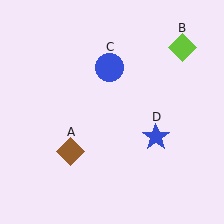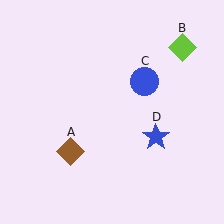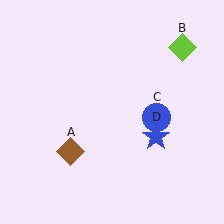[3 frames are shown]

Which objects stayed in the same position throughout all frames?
Brown diamond (object A) and lime diamond (object B) and blue star (object D) remained stationary.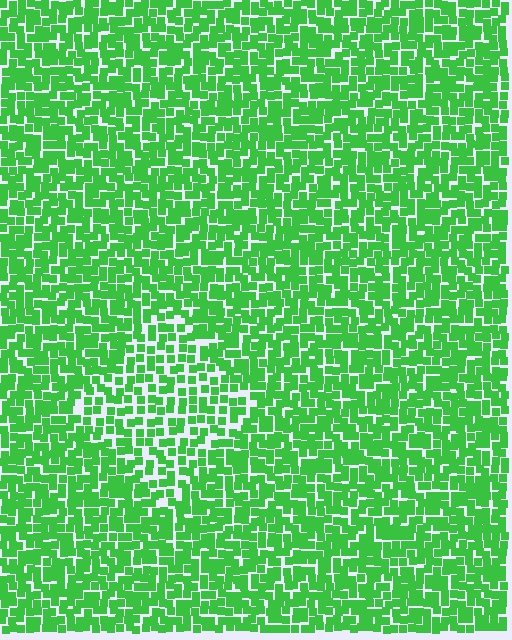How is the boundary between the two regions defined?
The boundary is defined by a change in element density (approximately 1.6x ratio). All elements are the same color, size, and shape.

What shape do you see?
I see a diamond.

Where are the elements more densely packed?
The elements are more densely packed outside the diamond boundary.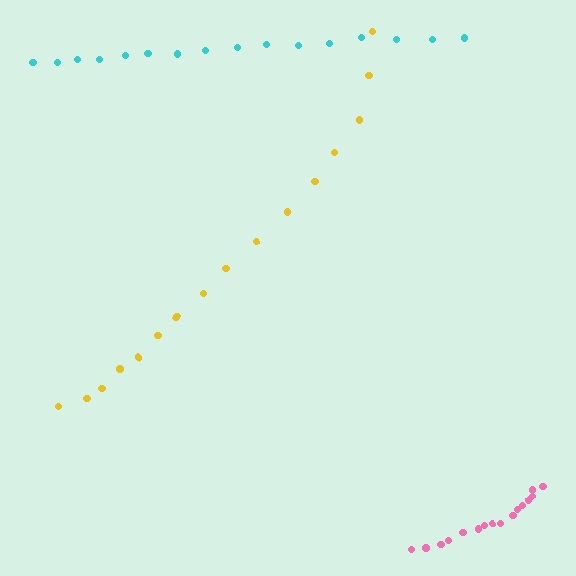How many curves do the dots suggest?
There are 3 distinct paths.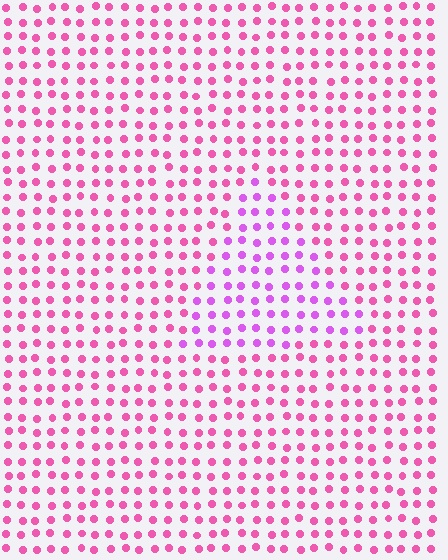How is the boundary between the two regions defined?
The boundary is defined purely by a slight shift in hue (about 33 degrees). Spacing, size, and orientation are identical on both sides.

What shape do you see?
I see a triangle.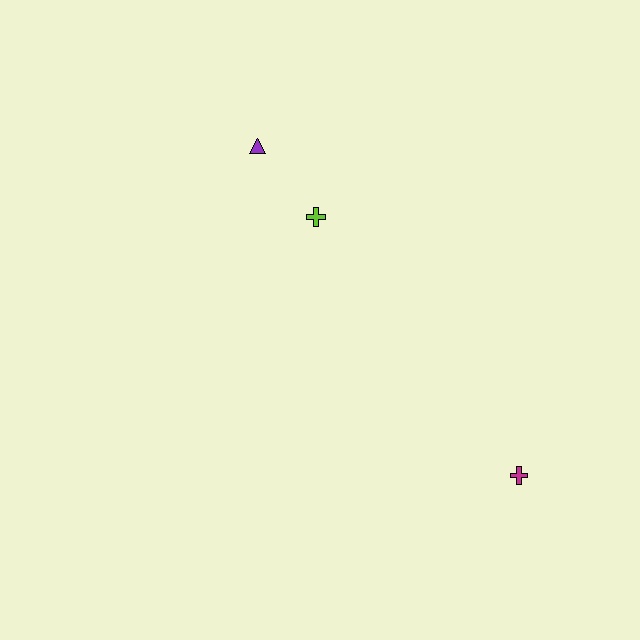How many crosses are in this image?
There are 2 crosses.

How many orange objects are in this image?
There are no orange objects.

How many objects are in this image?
There are 3 objects.